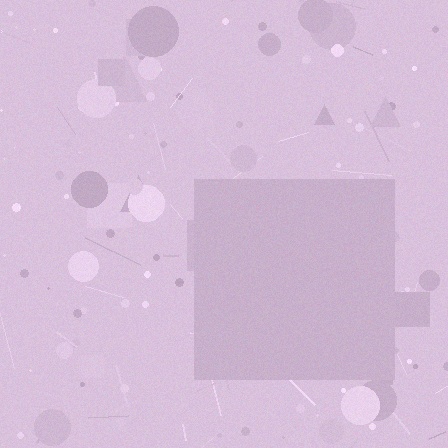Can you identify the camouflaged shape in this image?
The camouflaged shape is a square.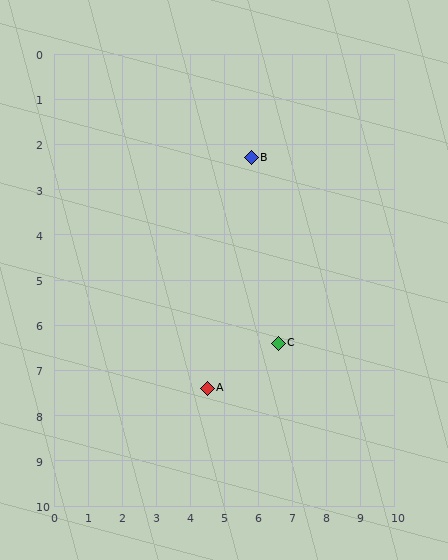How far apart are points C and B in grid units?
Points C and B are about 4.2 grid units apart.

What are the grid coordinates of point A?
Point A is at approximately (4.5, 7.4).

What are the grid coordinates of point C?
Point C is at approximately (6.6, 6.4).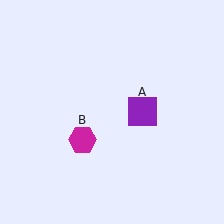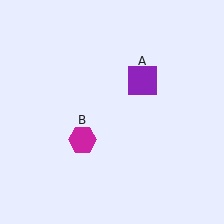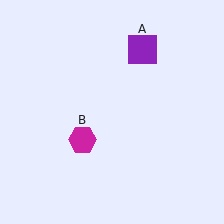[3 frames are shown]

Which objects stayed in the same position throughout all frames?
Magenta hexagon (object B) remained stationary.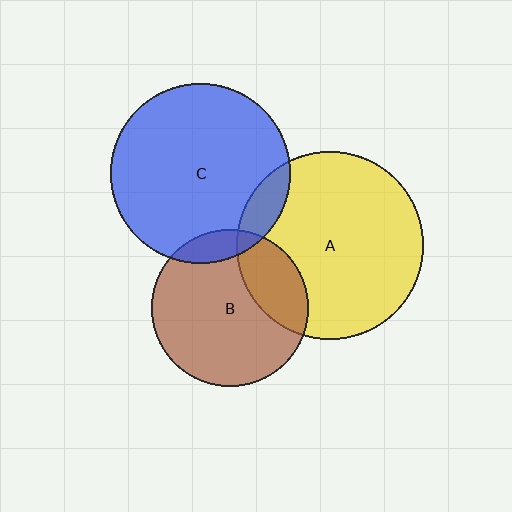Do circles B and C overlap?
Yes.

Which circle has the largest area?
Circle A (yellow).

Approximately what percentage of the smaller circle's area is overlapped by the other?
Approximately 10%.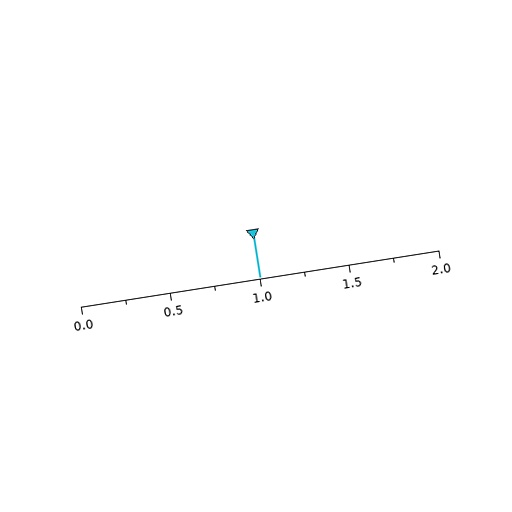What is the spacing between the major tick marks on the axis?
The major ticks are spaced 0.5 apart.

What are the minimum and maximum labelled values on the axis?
The axis runs from 0.0 to 2.0.